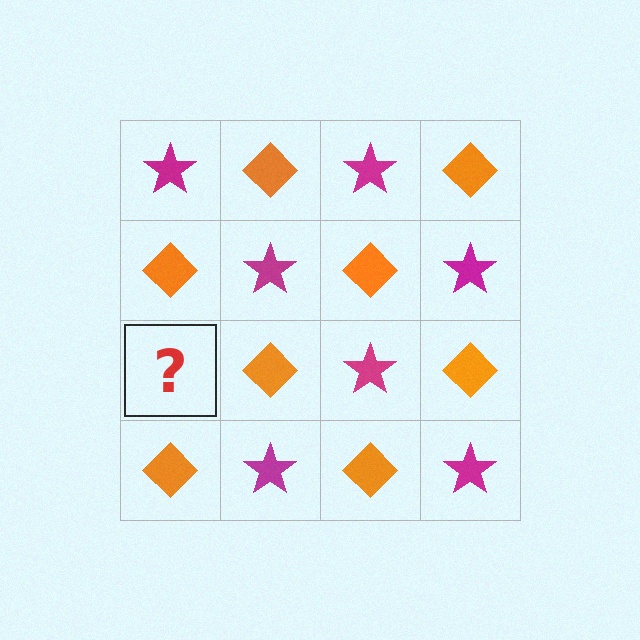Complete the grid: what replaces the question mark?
The question mark should be replaced with a magenta star.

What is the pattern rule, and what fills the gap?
The rule is that it alternates magenta star and orange diamond in a checkerboard pattern. The gap should be filled with a magenta star.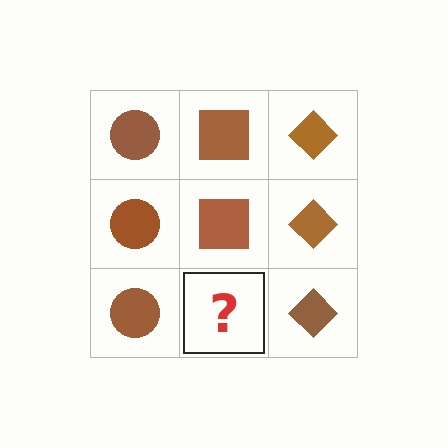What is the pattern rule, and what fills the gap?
The rule is that each column has a consistent shape. The gap should be filled with a brown square.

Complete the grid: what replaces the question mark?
The question mark should be replaced with a brown square.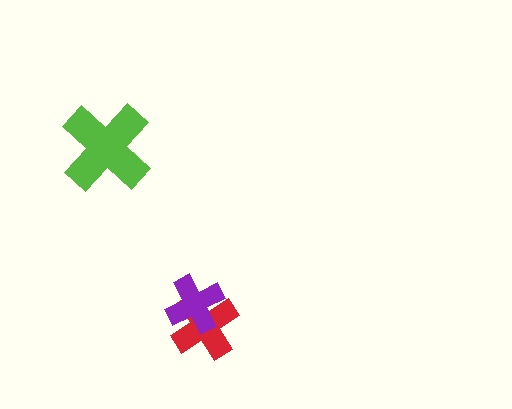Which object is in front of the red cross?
The purple cross is in front of the red cross.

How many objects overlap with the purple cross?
1 object overlaps with the purple cross.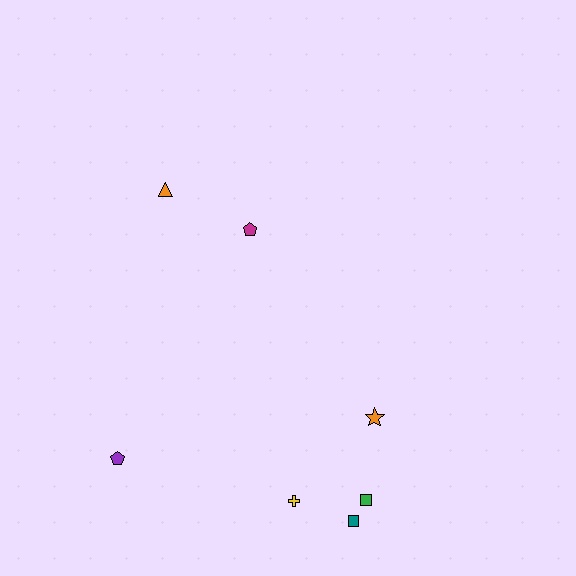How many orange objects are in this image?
There are 2 orange objects.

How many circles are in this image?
There are no circles.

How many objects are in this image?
There are 7 objects.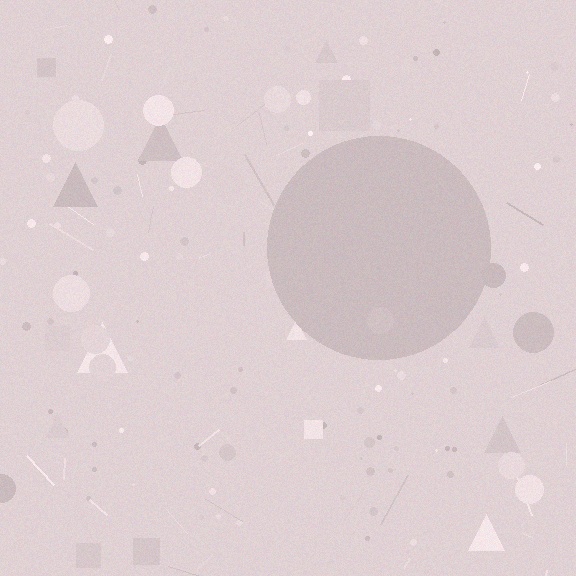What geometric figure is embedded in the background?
A circle is embedded in the background.